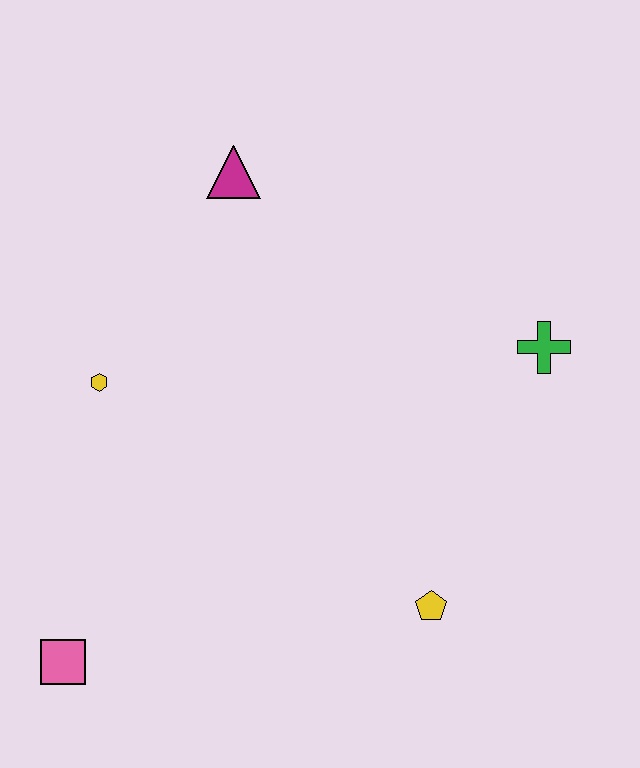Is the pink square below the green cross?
Yes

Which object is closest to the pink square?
The yellow hexagon is closest to the pink square.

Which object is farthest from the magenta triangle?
The pink square is farthest from the magenta triangle.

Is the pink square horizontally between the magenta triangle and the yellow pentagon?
No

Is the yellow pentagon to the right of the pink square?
Yes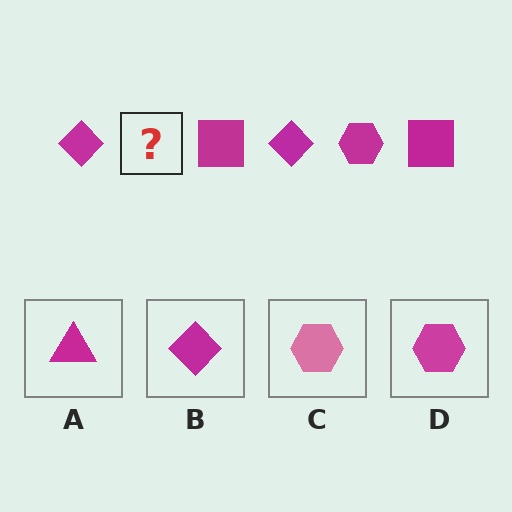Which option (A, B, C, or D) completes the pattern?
D.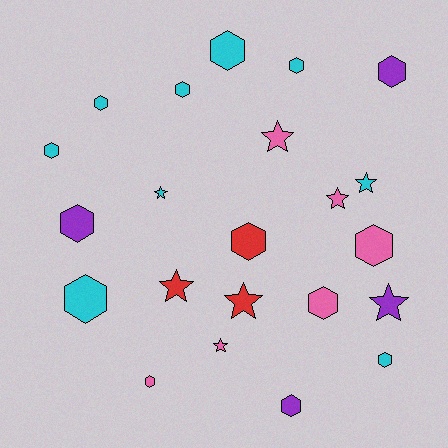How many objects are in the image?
There are 22 objects.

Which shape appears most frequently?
Hexagon, with 14 objects.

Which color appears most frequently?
Cyan, with 9 objects.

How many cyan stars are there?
There are 2 cyan stars.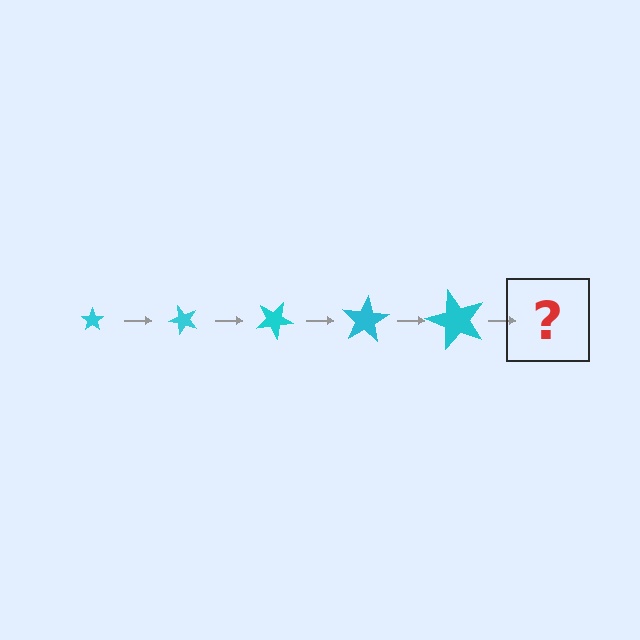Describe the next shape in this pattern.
It should be a star, larger than the previous one and rotated 250 degrees from the start.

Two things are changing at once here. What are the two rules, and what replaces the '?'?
The two rules are that the star grows larger each step and it rotates 50 degrees each step. The '?' should be a star, larger than the previous one and rotated 250 degrees from the start.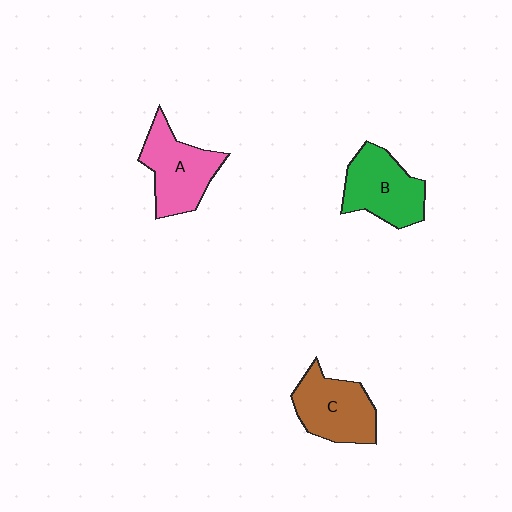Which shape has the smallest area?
Shape C (brown).